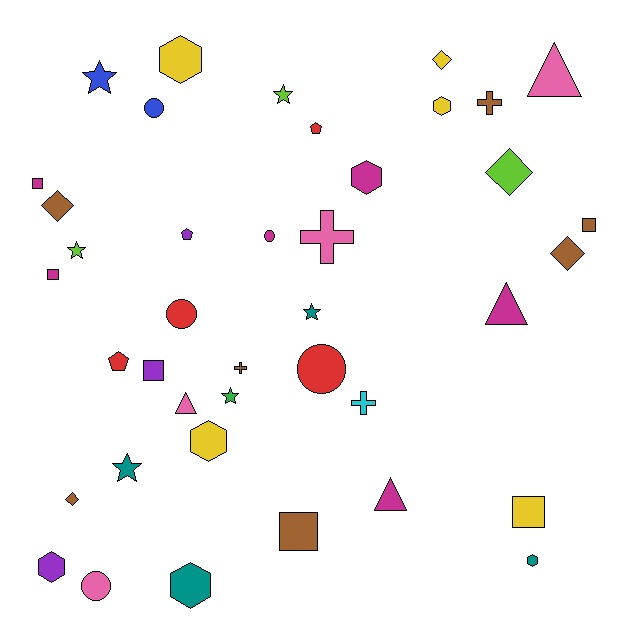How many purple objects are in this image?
There are 3 purple objects.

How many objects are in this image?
There are 40 objects.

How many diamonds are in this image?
There are 5 diamonds.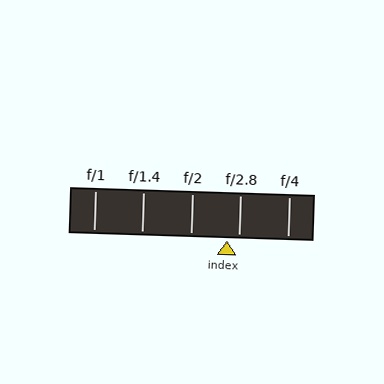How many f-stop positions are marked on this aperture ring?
There are 5 f-stop positions marked.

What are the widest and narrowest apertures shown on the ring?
The widest aperture shown is f/1 and the narrowest is f/4.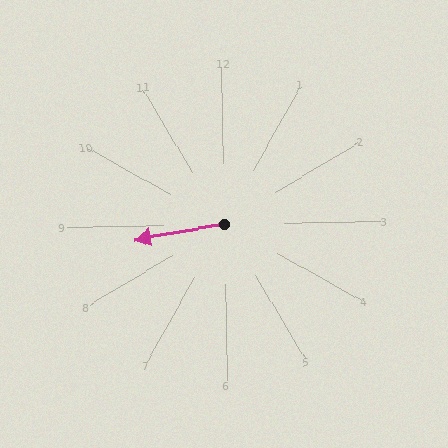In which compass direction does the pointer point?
West.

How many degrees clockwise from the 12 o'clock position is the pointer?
Approximately 261 degrees.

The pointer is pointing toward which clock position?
Roughly 9 o'clock.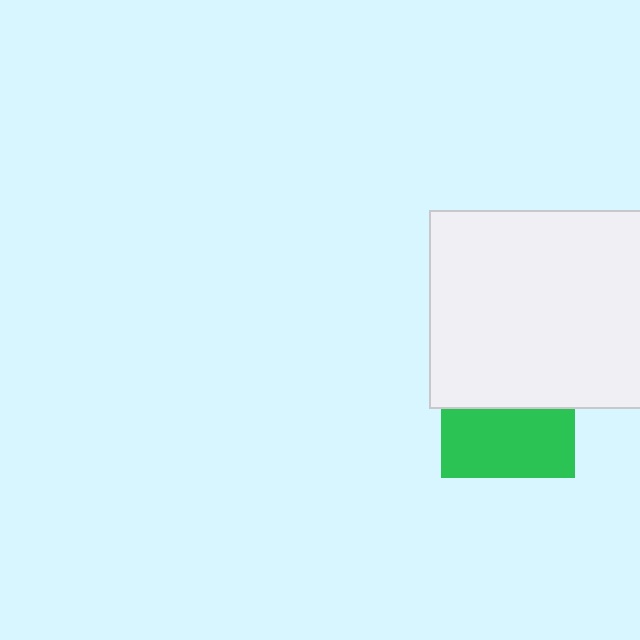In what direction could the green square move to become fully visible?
The green square could move down. That would shift it out from behind the white rectangle entirely.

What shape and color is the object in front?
The object in front is a white rectangle.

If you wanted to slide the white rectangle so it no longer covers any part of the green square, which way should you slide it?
Slide it up — that is the most direct way to separate the two shapes.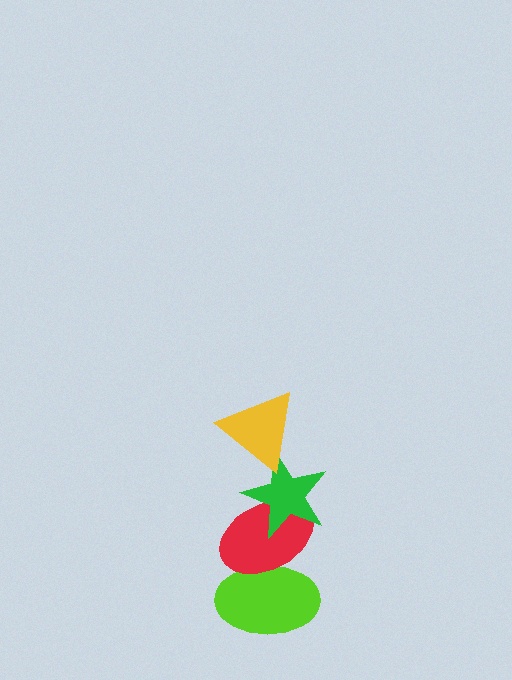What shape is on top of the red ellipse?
The green star is on top of the red ellipse.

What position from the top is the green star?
The green star is 2nd from the top.